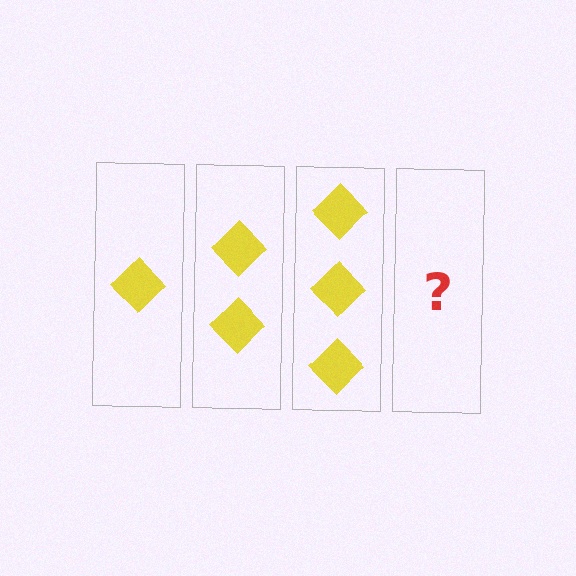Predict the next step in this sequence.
The next step is 4 diamonds.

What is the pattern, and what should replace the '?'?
The pattern is that each step adds one more diamond. The '?' should be 4 diamonds.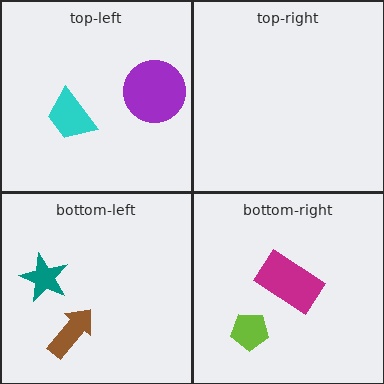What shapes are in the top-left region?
The cyan trapezoid, the purple circle.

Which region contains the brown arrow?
The bottom-left region.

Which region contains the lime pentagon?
The bottom-right region.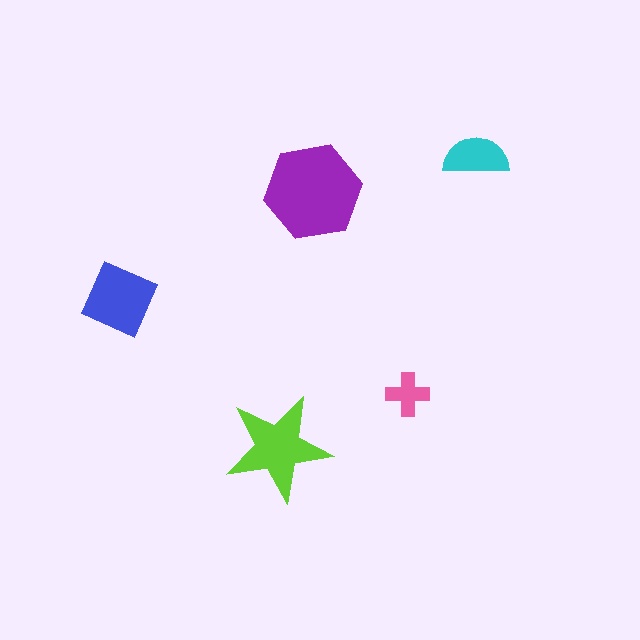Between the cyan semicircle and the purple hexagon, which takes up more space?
The purple hexagon.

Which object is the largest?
The purple hexagon.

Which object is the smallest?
The pink cross.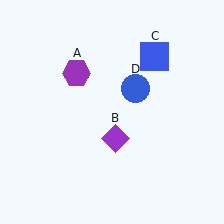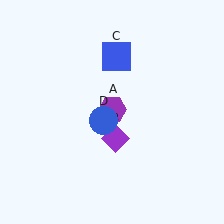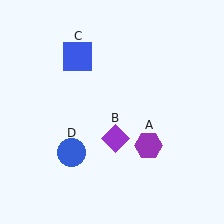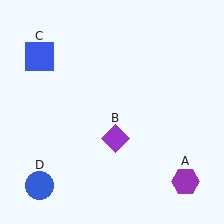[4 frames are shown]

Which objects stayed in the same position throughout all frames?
Purple diamond (object B) remained stationary.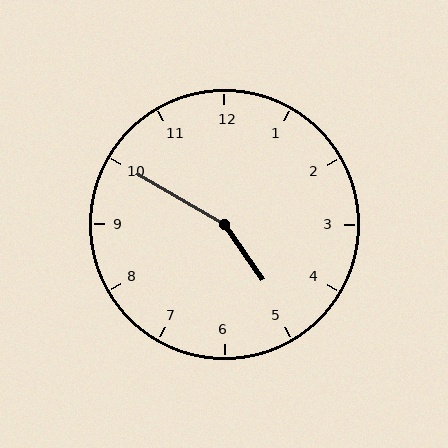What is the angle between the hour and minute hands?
Approximately 155 degrees.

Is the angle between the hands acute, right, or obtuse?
It is obtuse.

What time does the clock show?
4:50.